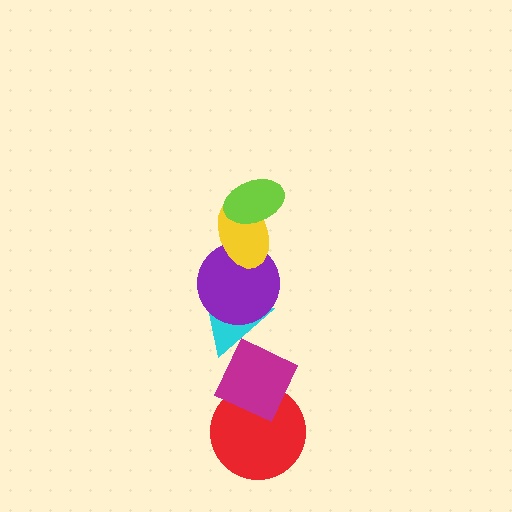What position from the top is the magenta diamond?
The magenta diamond is 5th from the top.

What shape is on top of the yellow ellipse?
The lime ellipse is on top of the yellow ellipse.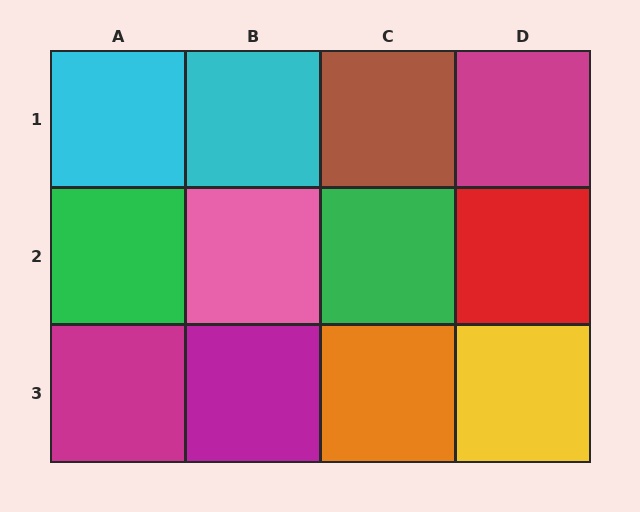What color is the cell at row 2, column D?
Red.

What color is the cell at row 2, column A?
Green.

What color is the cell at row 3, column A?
Magenta.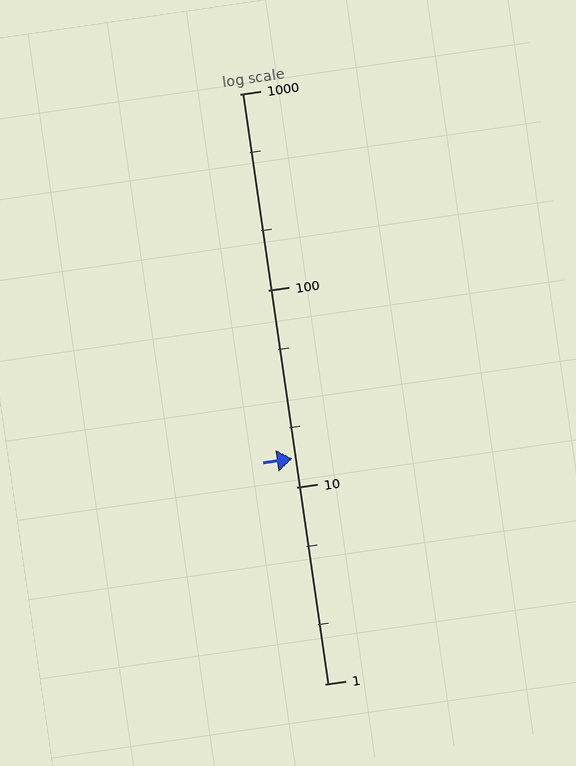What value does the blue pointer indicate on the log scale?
The pointer indicates approximately 14.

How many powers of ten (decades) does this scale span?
The scale spans 3 decades, from 1 to 1000.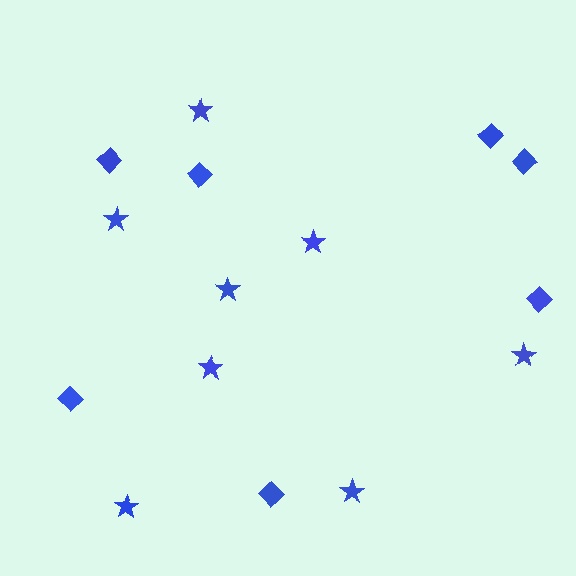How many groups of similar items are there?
There are 2 groups: one group of diamonds (7) and one group of stars (8).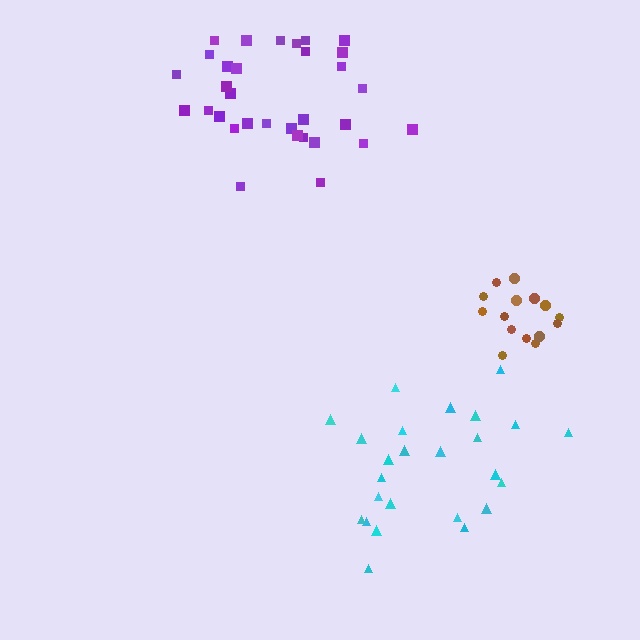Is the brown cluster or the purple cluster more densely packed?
Brown.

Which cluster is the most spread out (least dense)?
Cyan.